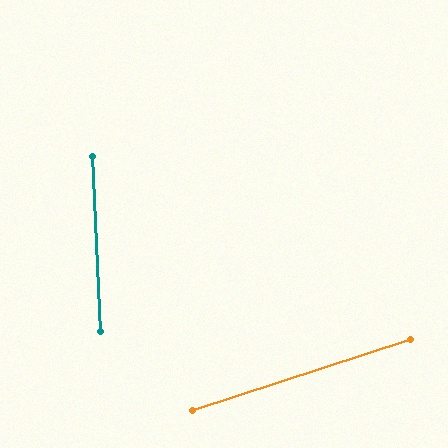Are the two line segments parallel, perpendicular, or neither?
Neither parallel nor perpendicular — they differ by about 74°.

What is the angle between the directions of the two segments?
Approximately 74 degrees.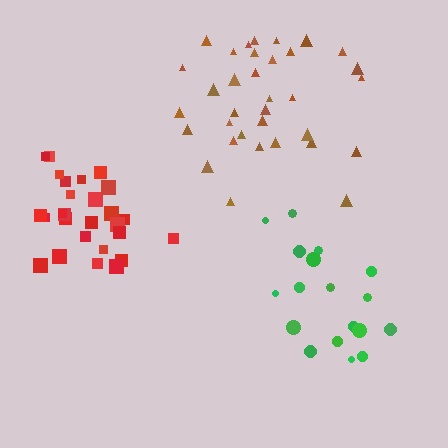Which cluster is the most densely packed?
Red.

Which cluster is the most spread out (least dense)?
Green.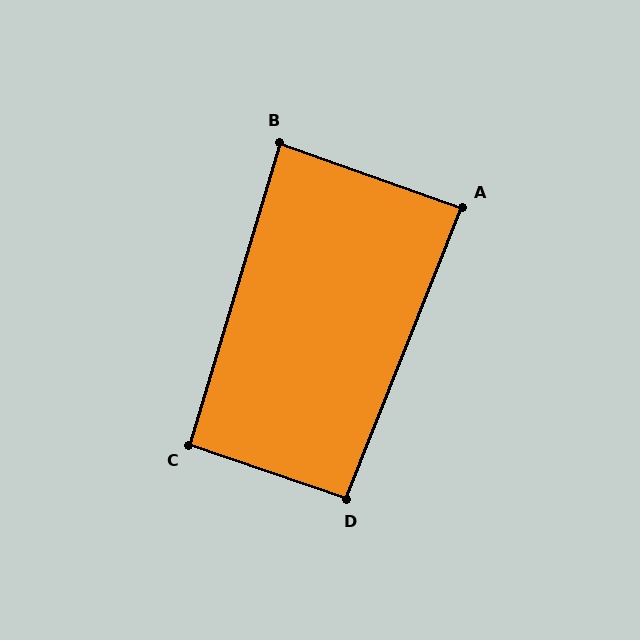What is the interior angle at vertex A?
Approximately 88 degrees (approximately right).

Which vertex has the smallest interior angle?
B, at approximately 87 degrees.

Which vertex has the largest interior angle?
D, at approximately 93 degrees.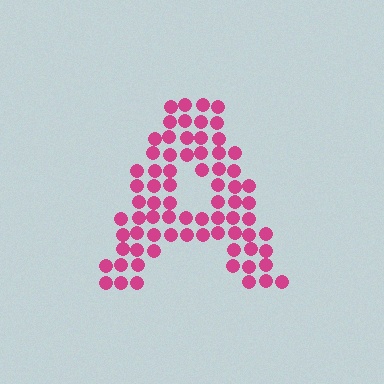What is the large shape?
The large shape is the letter A.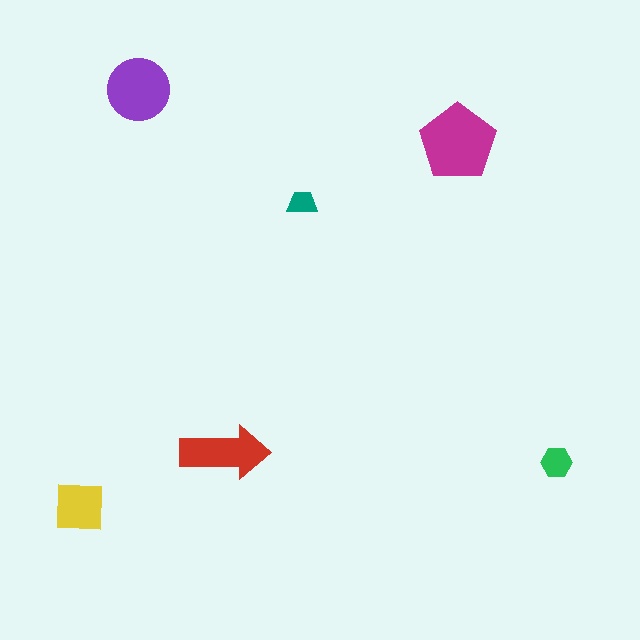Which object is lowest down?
The yellow square is bottommost.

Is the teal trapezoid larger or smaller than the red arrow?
Smaller.